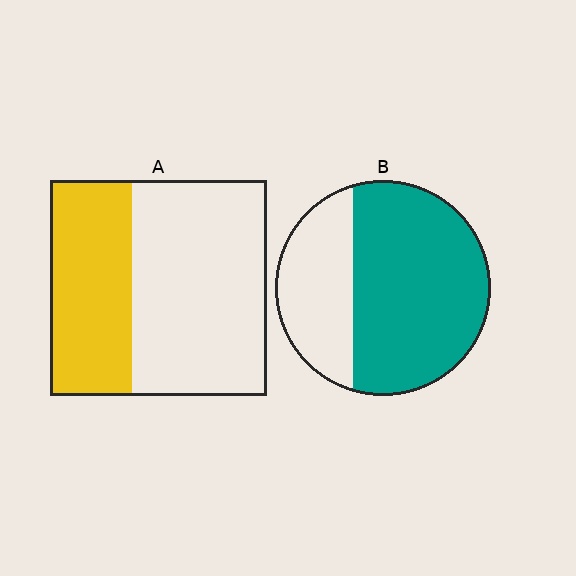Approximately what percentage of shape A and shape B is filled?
A is approximately 40% and B is approximately 65%.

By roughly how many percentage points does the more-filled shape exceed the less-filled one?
By roughly 30 percentage points (B over A).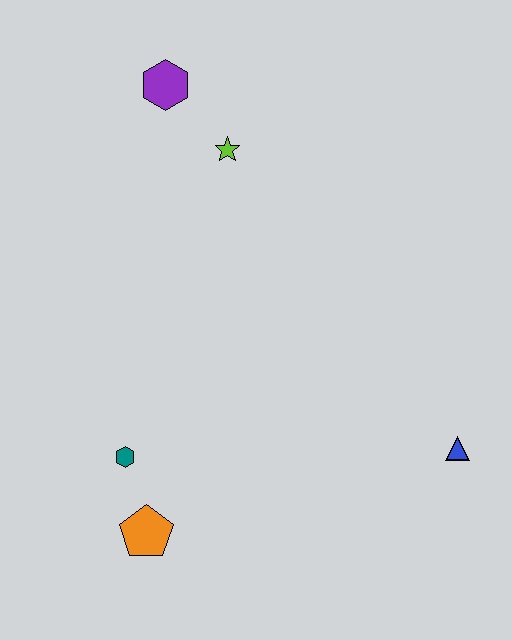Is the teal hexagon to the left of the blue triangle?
Yes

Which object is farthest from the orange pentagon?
The purple hexagon is farthest from the orange pentagon.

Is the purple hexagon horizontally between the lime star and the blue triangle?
No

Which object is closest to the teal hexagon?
The orange pentagon is closest to the teal hexagon.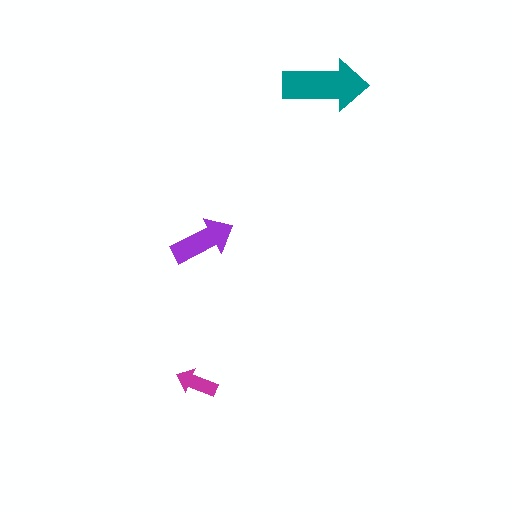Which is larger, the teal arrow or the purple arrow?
The teal one.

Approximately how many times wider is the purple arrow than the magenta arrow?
About 1.5 times wider.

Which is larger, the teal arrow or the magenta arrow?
The teal one.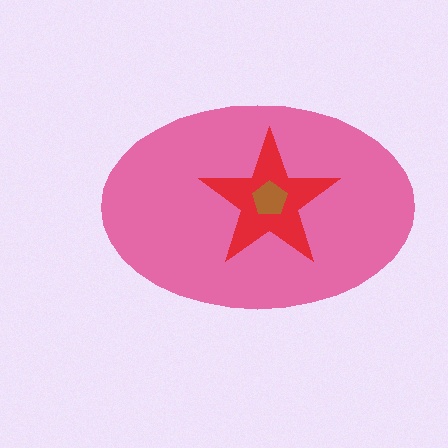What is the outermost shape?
The pink ellipse.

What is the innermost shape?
The brown pentagon.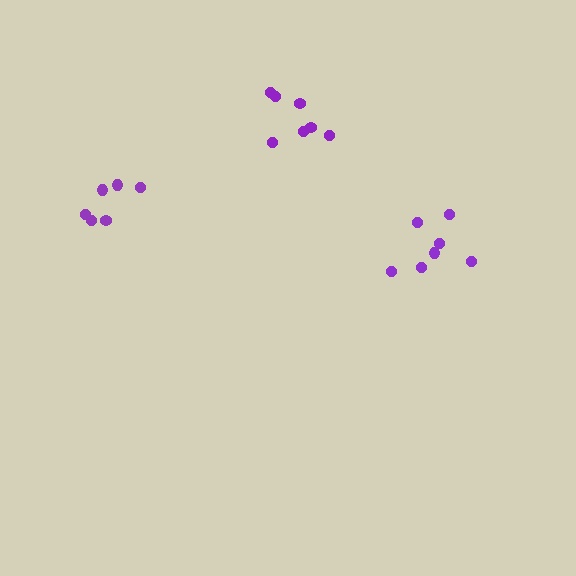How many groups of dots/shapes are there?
There are 3 groups.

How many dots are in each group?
Group 1: 6 dots, Group 2: 7 dots, Group 3: 7 dots (20 total).